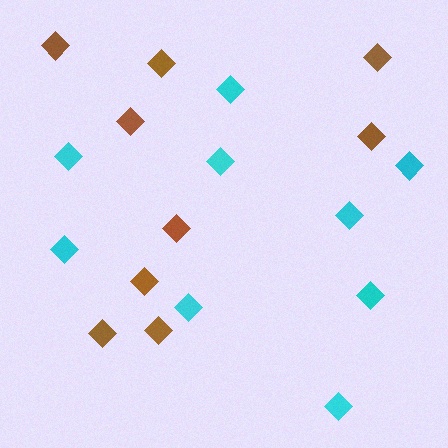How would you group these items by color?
There are 2 groups: one group of cyan diamonds (9) and one group of brown diamonds (9).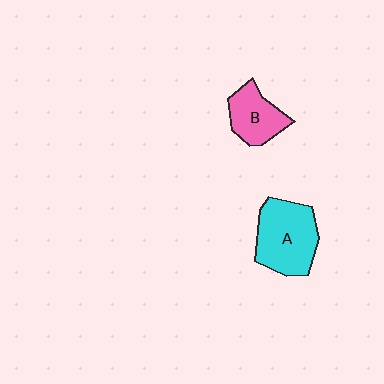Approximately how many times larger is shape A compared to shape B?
Approximately 1.6 times.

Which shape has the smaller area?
Shape B (pink).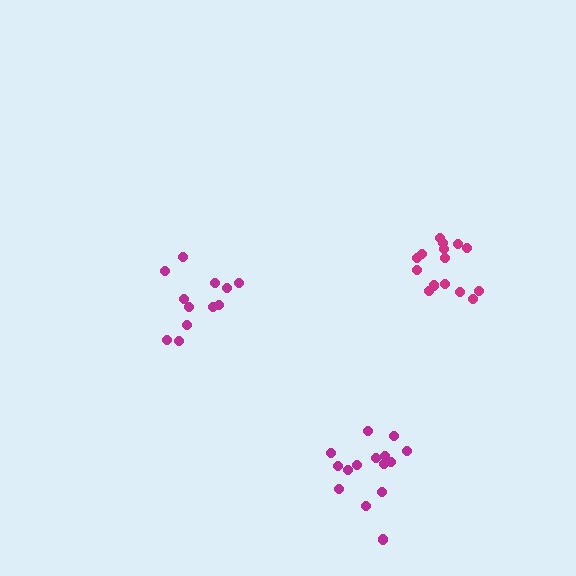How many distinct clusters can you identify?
There are 3 distinct clusters.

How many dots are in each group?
Group 1: 15 dots, Group 2: 15 dots, Group 3: 12 dots (42 total).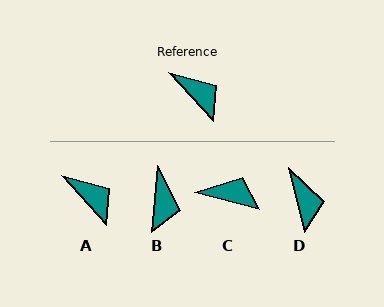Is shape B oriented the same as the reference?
No, it is off by about 48 degrees.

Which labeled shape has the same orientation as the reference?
A.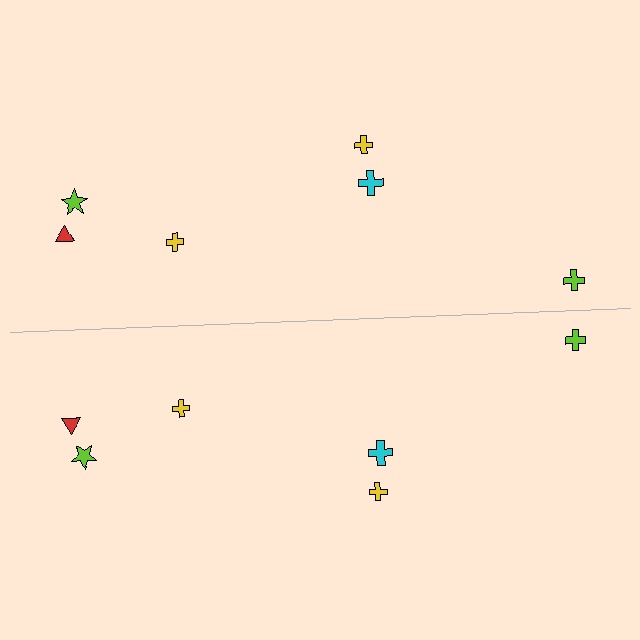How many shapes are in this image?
There are 12 shapes in this image.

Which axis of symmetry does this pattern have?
The pattern has a horizontal axis of symmetry running through the center of the image.